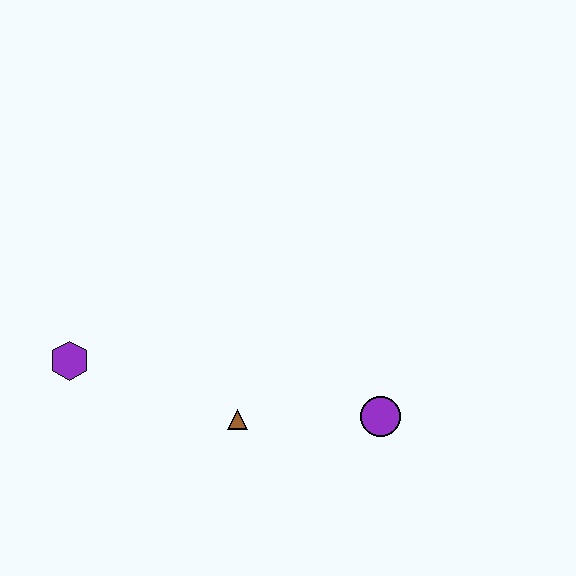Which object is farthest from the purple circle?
The purple hexagon is farthest from the purple circle.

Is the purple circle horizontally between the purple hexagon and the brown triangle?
No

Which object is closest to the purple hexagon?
The brown triangle is closest to the purple hexagon.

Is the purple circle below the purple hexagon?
Yes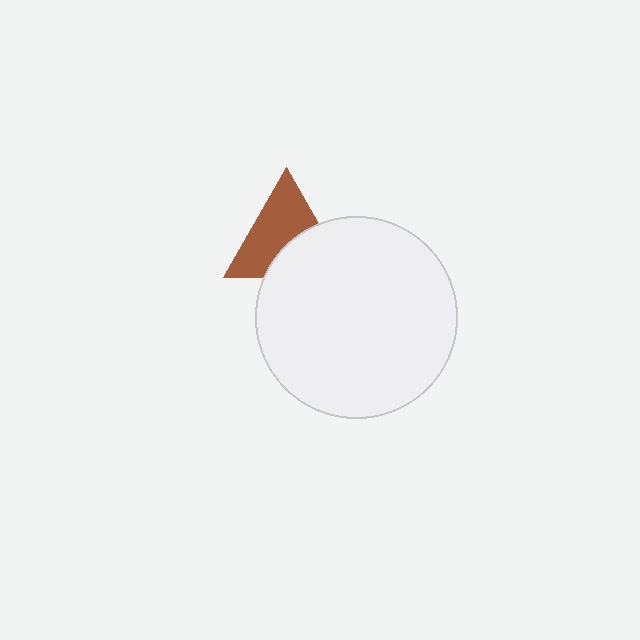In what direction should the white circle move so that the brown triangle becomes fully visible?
The white circle should move down. That is the shortest direction to clear the overlap and leave the brown triangle fully visible.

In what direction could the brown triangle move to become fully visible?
The brown triangle could move up. That would shift it out from behind the white circle entirely.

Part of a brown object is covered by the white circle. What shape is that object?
It is a triangle.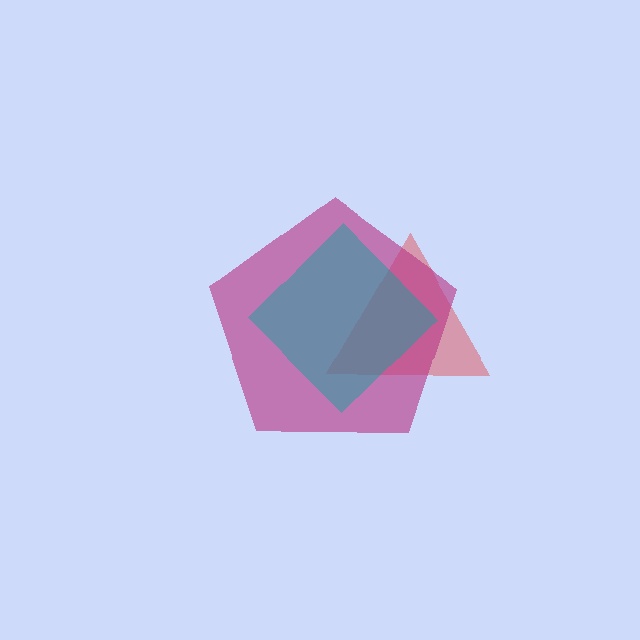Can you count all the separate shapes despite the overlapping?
Yes, there are 3 separate shapes.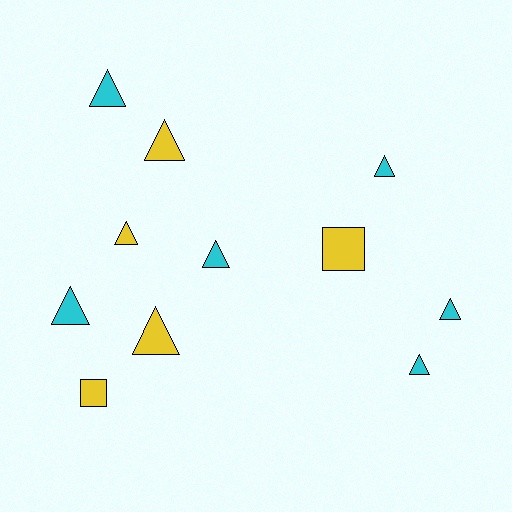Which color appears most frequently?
Cyan, with 6 objects.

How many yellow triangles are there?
There are 3 yellow triangles.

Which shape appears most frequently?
Triangle, with 9 objects.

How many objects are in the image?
There are 11 objects.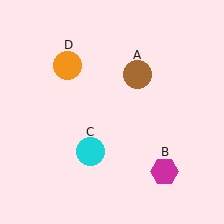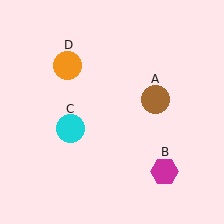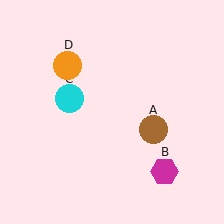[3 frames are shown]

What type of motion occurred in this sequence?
The brown circle (object A), cyan circle (object C) rotated clockwise around the center of the scene.